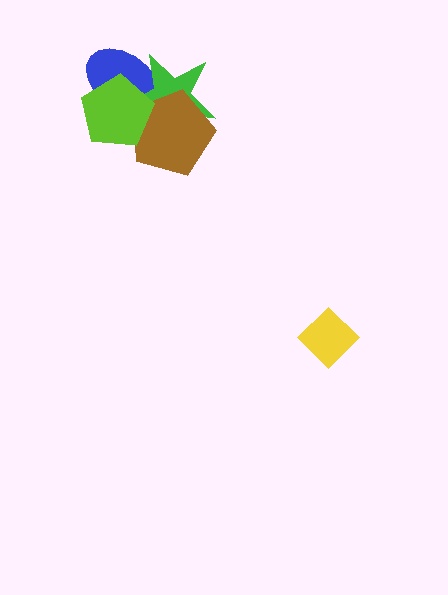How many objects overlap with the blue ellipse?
3 objects overlap with the blue ellipse.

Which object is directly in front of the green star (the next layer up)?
The brown pentagon is directly in front of the green star.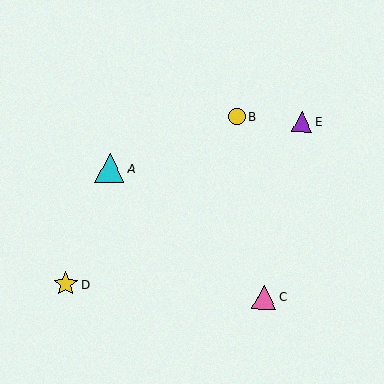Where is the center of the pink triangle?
The center of the pink triangle is at (264, 297).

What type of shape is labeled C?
Shape C is a pink triangle.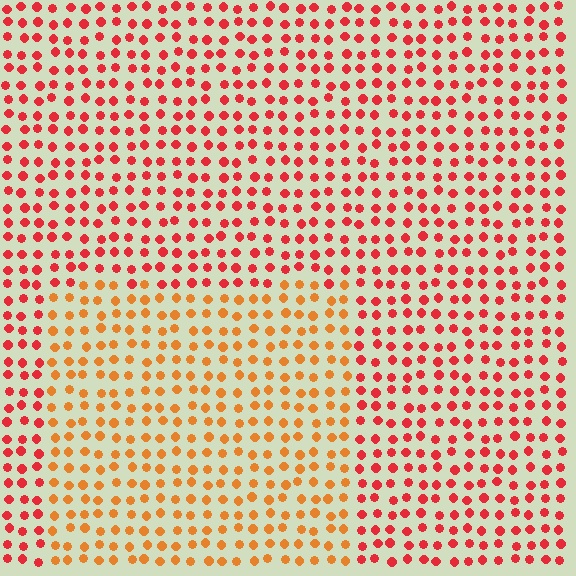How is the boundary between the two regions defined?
The boundary is defined purely by a slight shift in hue (about 33 degrees). Spacing, size, and orientation are identical on both sides.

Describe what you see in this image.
The image is filled with small red elements in a uniform arrangement. A rectangle-shaped region is visible where the elements are tinted to a slightly different hue, forming a subtle color boundary.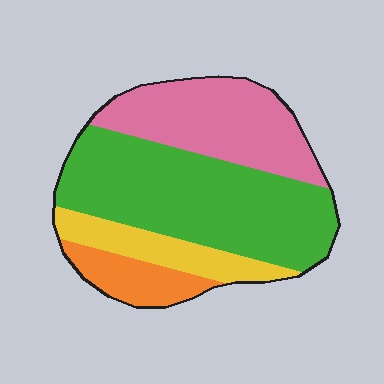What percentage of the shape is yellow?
Yellow takes up less than a sixth of the shape.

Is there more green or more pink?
Green.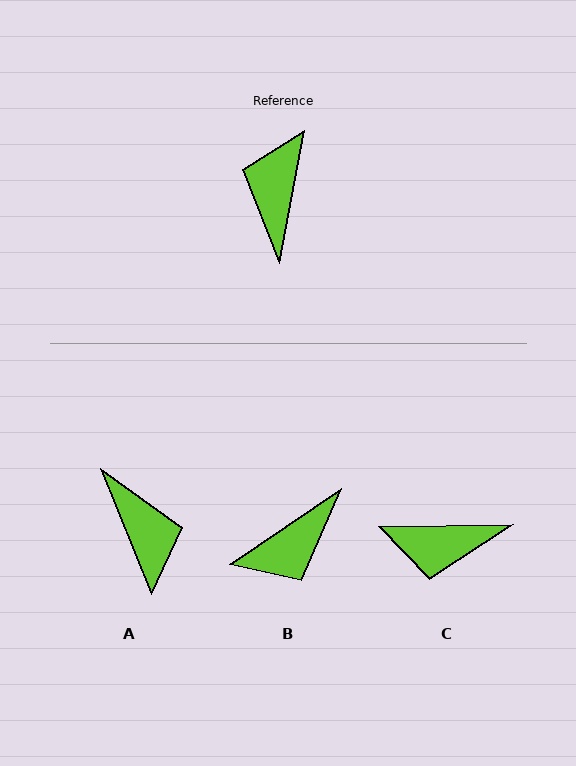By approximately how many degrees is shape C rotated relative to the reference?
Approximately 102 degrees counter-clockwise.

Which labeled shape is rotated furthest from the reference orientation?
A, about 147 degrees away.